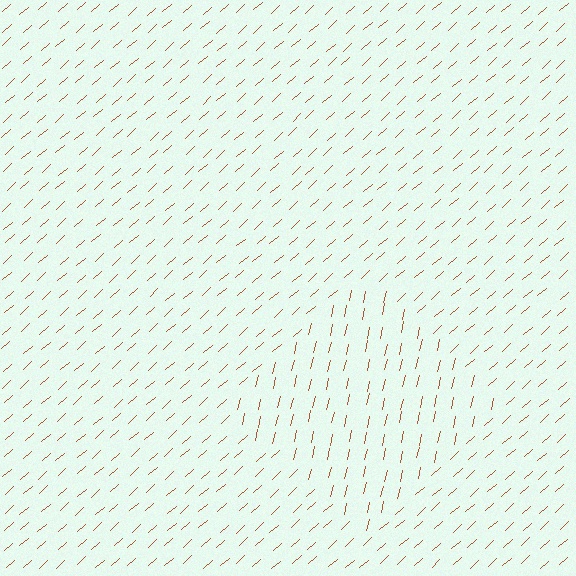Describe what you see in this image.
The image is filled with small brown line segments. A diamond region in the image has lines oriented differently from the surrounding lines, creating a visible texture boundary.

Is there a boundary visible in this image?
Yes, there is a texture boundary formed by a change in line orientation.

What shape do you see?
I see a diamond.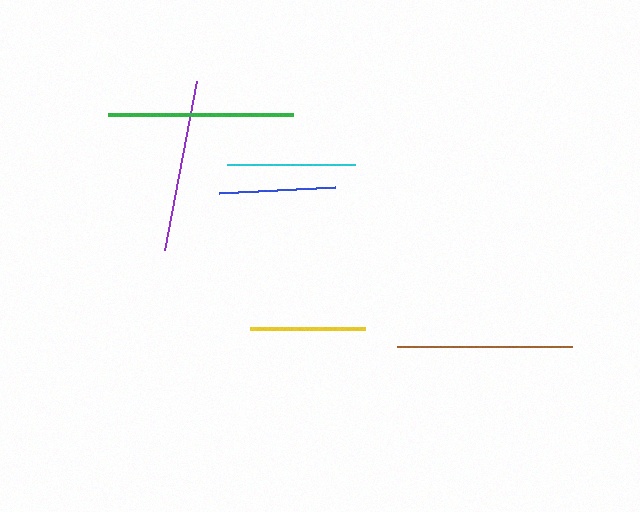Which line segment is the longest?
The green line is the longest at approximately 185 pixels.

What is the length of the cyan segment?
The cyan segment is approximately 128 pixels long.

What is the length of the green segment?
The green segment is approximately 185 pixels long.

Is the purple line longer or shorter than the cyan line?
The purple line is longer than the cyan line.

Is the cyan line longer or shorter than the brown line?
The brown line is longer than the cyan line.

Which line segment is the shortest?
The yellow line is the shortest at approximately 115 pixels.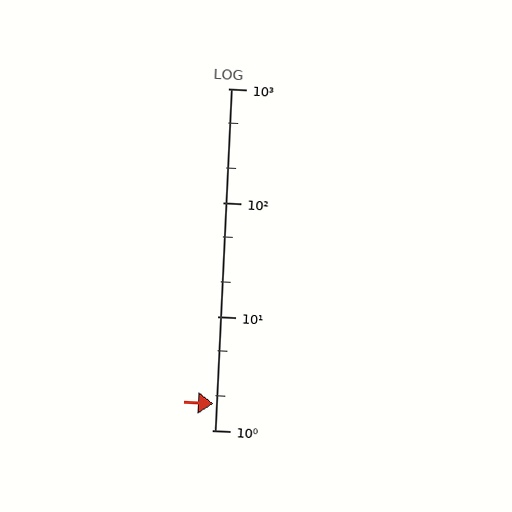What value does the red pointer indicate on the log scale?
The pointer indicates approximately 1.7.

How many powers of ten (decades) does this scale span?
The scale spans 3 decades, from 1 to 1000.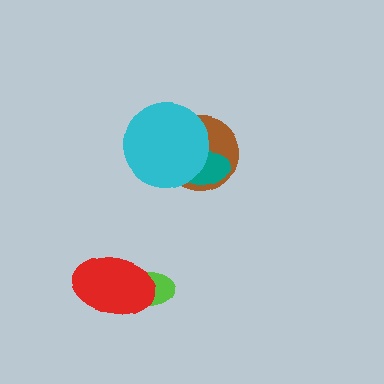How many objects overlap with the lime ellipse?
1 object overlaps with the lime ellipse.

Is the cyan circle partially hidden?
No, no other shape covers it.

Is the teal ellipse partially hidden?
Yes, it is partially covered by another shape.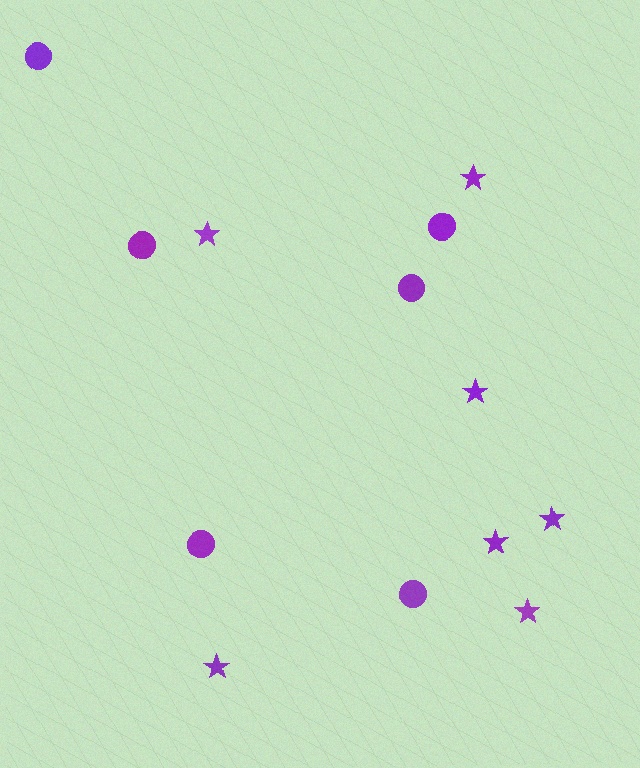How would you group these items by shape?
There are 2 groups: one group of circles (6) and one group of stars (7).